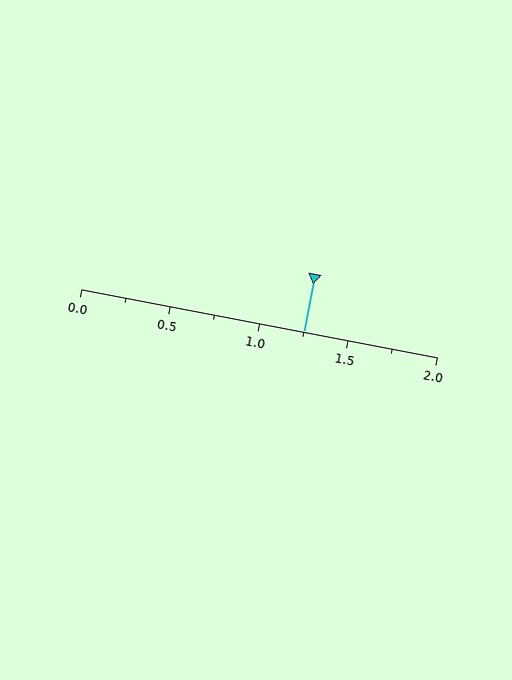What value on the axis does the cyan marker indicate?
The marker indicates approximately 1.25.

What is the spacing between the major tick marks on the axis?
The major ticks are spaced 0.5 apart.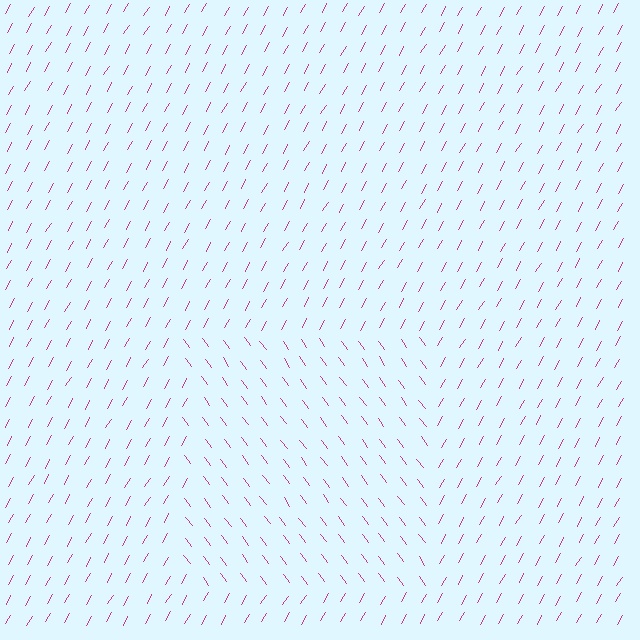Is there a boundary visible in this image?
Yes, there is a texture boundary formed by a change in line orientation.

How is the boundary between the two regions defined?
The boundary is defined purely by a change in line orientation (approximately 66 degrees difference). All lines are the same color and thickness.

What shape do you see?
I see a rectangle.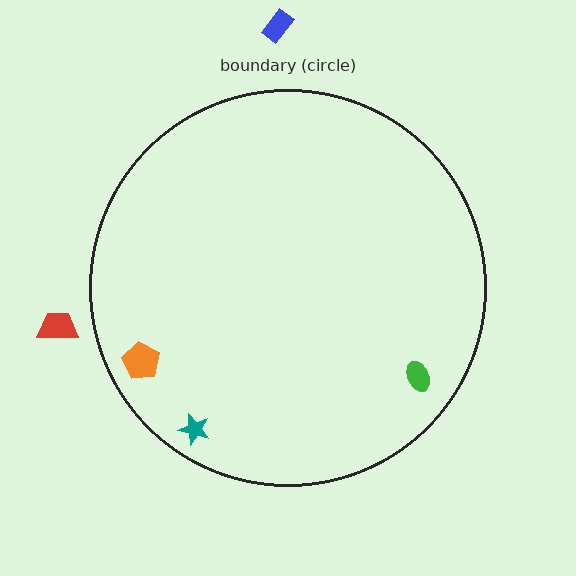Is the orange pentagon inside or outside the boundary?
Inside.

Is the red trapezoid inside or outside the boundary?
Outside.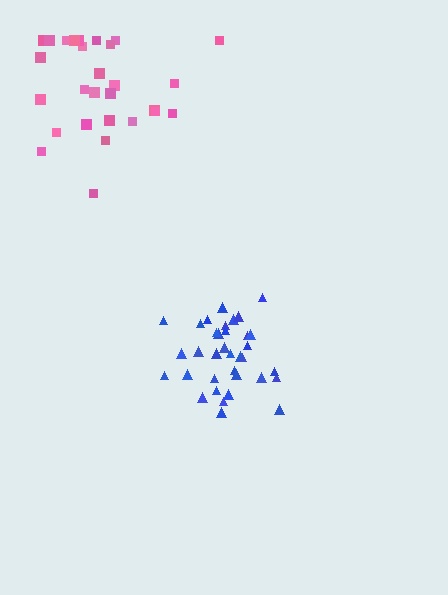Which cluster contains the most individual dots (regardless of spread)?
Blue (35).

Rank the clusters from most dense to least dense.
blue, pink.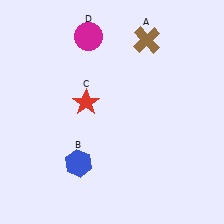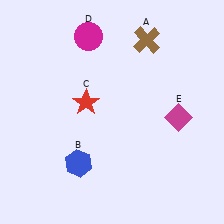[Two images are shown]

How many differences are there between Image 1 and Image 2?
There is 1 difference between the two images.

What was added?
A magenta diamond (E) was added in Image 2.